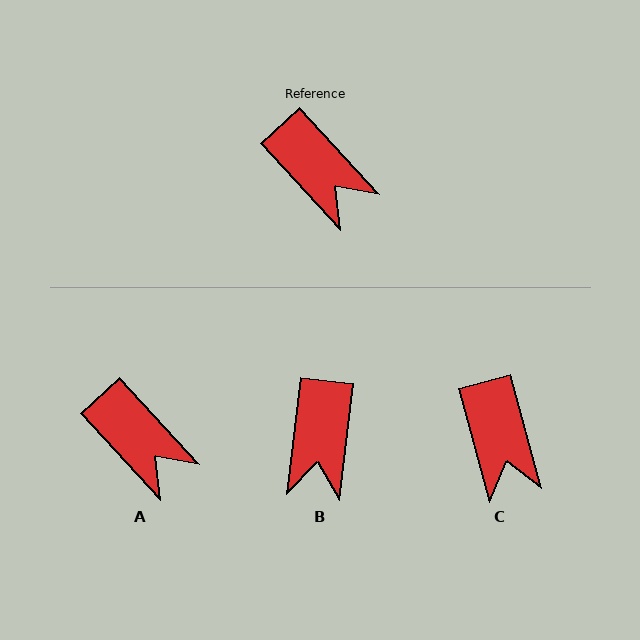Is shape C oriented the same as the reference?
No, it is off by about 27 degrees.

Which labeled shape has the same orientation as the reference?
A.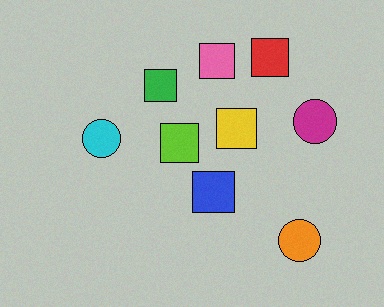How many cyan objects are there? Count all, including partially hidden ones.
There is 1 cyan object.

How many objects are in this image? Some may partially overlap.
There are 9 objects.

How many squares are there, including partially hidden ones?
There are 6 squares.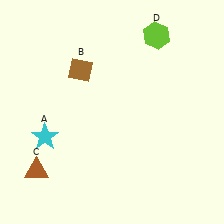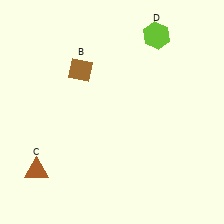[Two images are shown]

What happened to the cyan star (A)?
The cyan star (A) was removed in Image 2. It was in the bottom-left area of Image 1.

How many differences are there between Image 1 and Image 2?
There is 1 difference between the two images.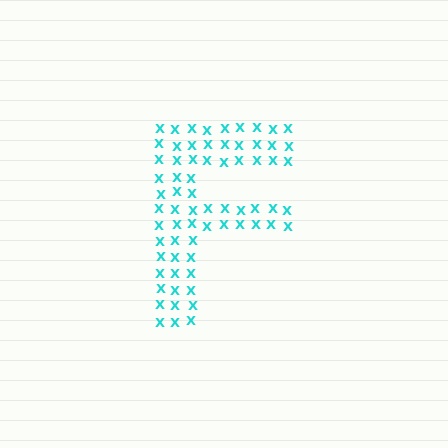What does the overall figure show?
The overall figure shows the letter F.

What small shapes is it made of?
It is made of small letter X's.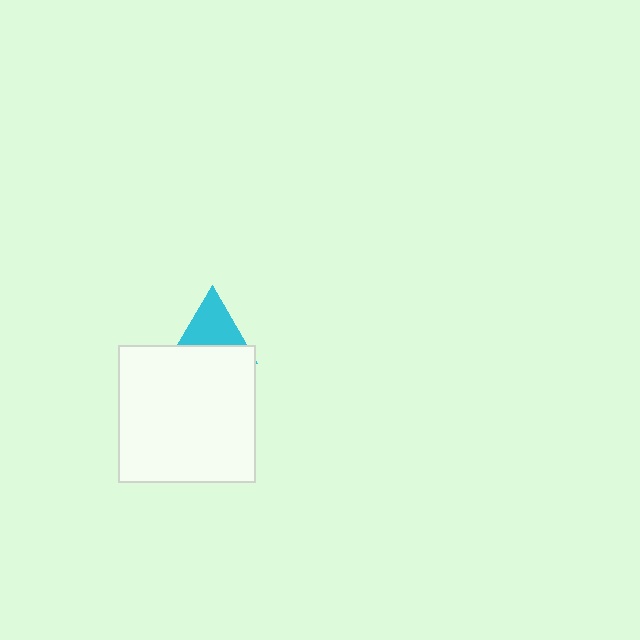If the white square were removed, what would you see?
You would see the complete cyan triangle.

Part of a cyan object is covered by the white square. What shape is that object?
It is a triangle.